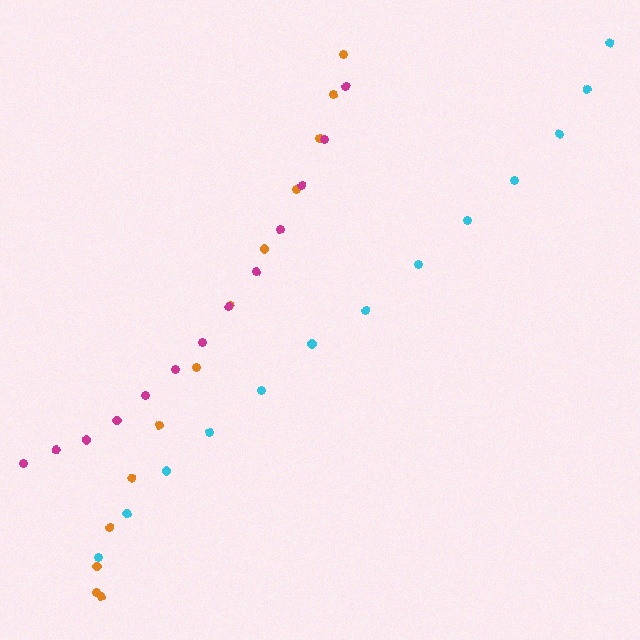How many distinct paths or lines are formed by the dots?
There are 3 distinct paths.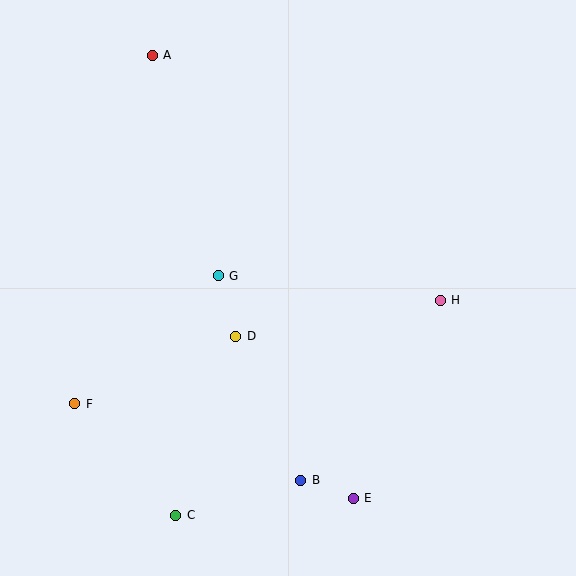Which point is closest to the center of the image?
Point G at (218, 276) is closest to the center.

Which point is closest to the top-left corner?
Point A is closest to the top-left corner.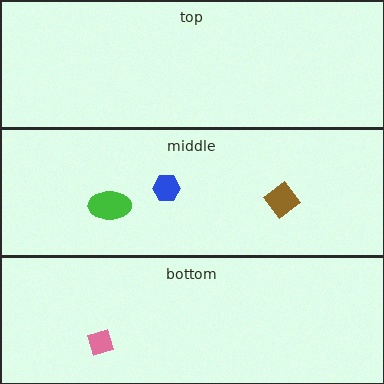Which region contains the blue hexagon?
The middle region.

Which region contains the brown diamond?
The middle region.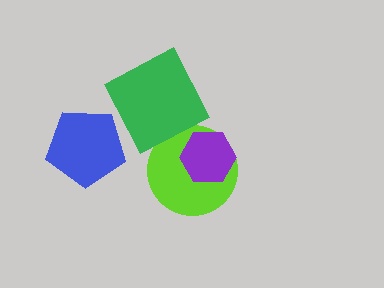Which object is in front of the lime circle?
The purple hexagon is in front of the lime circle.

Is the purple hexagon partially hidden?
No, no other shape covers it.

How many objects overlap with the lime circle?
1 object overlaps with the lime circle.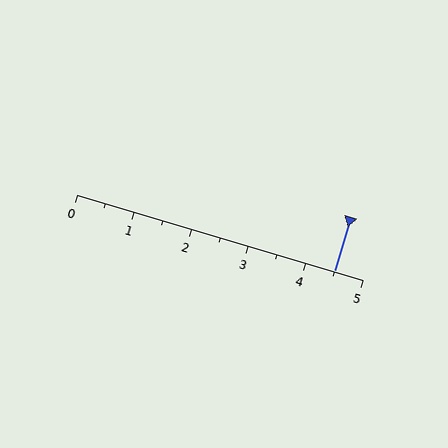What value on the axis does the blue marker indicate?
The marker indicates approximately 4.5.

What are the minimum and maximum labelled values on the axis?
The axis runs from 0 to 5.